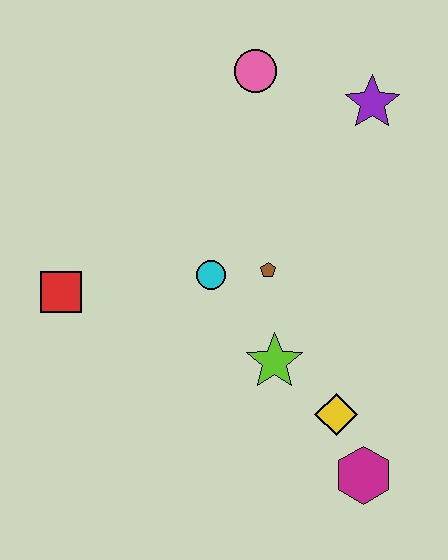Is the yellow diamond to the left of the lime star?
No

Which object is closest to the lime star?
The yellow diamond is closest to the lime star.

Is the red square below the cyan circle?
Yes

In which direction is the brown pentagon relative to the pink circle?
The brown pentagon is below the pink circle.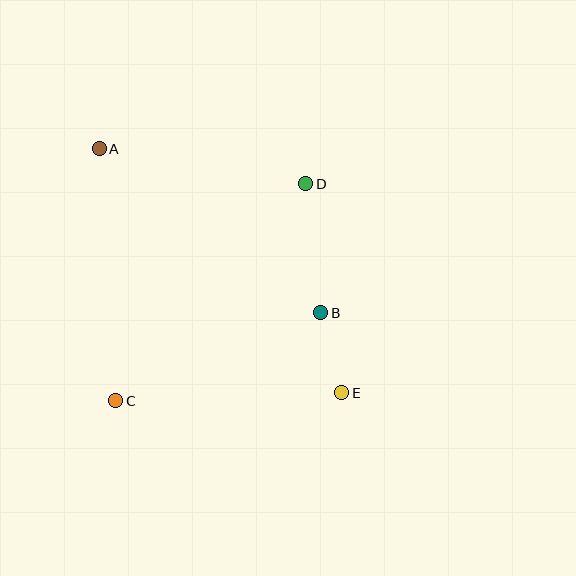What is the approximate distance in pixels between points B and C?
The distance between B and C is approximately 223 pixels.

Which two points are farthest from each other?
Points A and E are farthest from each other.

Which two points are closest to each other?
Points B and E are closest to each other.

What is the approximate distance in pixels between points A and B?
The distance between A and B is approximately 275 pixels.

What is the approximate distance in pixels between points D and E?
The distance between D and E is approximately 212 pixels.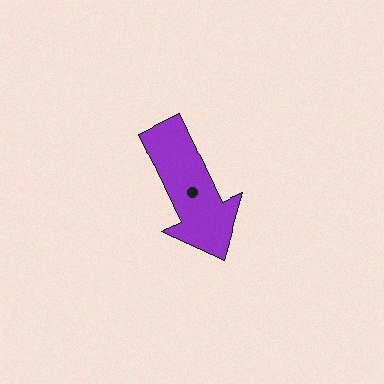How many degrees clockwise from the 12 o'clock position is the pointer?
Approximately 155 degrees.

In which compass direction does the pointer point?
Southeast.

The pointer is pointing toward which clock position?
Roughly 5 o'clock.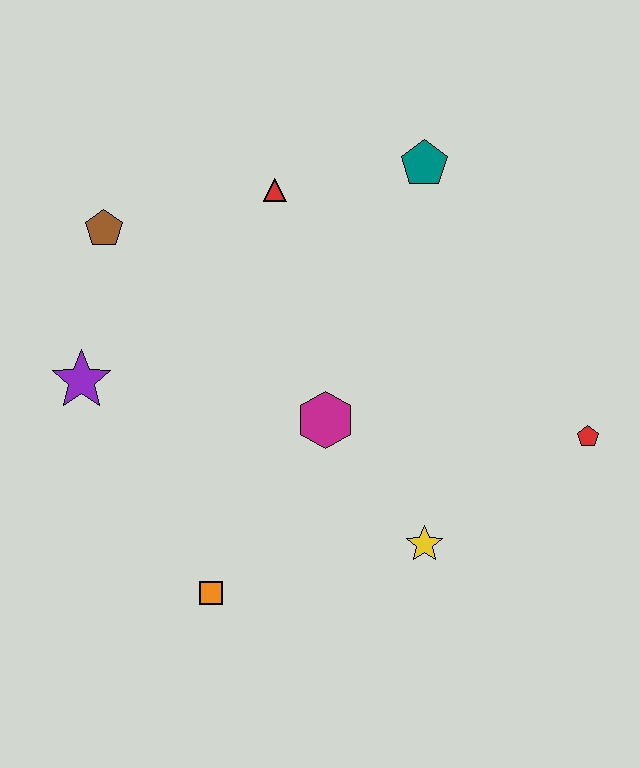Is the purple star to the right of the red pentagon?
No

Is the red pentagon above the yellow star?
Yes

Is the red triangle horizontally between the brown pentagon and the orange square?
No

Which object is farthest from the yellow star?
The brown pentagon is farthest from the yellow star.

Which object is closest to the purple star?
The brown pentagon is closest to the purple star.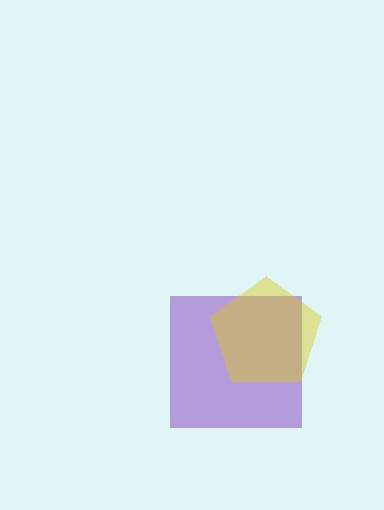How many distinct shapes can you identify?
There are 2 distinct shapes: a purple square, a yellow pentagon.